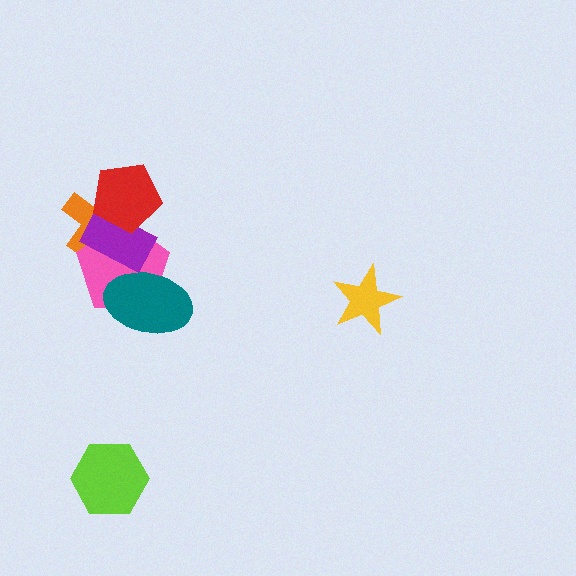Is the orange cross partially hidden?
Yes, it is partially covered by another shape.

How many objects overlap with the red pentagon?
3 objects overlap with the red pentagon.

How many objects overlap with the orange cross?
3 objects overlap with the orange cross.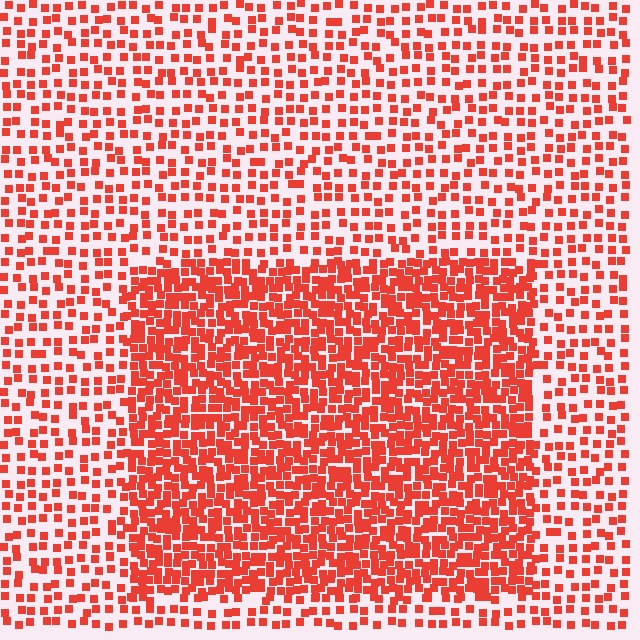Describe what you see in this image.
The image contains small red elements arranged at two different densities. A rectangle-shaped region is visible where the elements are more densely packed than the surrounding area.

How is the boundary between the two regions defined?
The boundary is defined by a change in element density (approximately 2.2x ratio). All elements are the same color, size, and shape.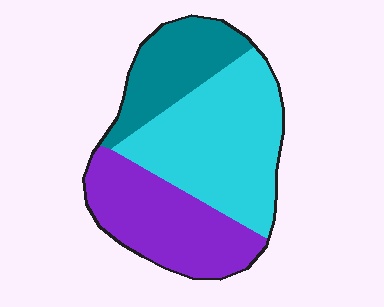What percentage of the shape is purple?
Purple takes up between a sixth and a third of the shape.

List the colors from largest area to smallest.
From largest to smallest: cyan, purple, teal.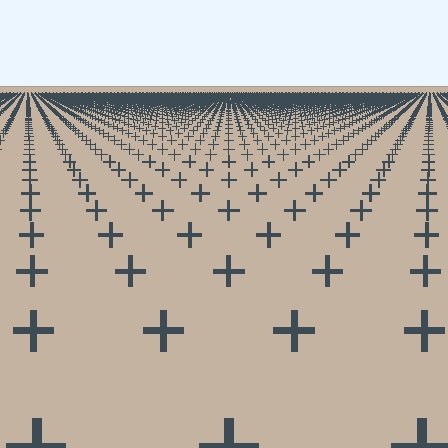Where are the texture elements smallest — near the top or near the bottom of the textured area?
Near the top.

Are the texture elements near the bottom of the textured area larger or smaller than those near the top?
Larger. Near the bottom, elements are closer to the viewer and appear at a bigger on-screen size.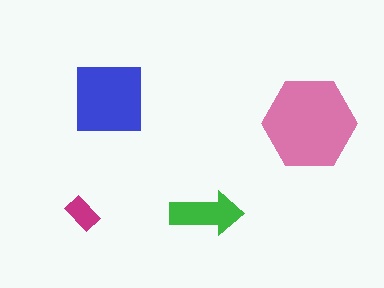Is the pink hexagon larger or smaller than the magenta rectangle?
Larger.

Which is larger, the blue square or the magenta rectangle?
The blue square.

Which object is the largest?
The pink hexagon.